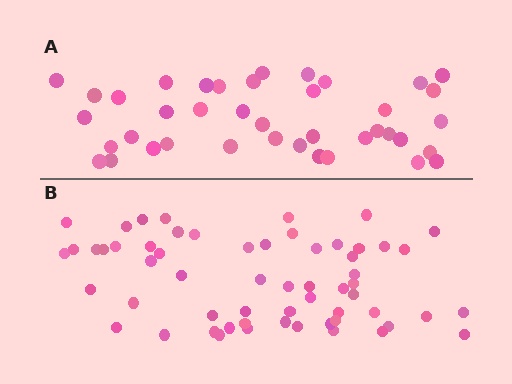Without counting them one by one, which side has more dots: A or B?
Region B (the bottom region) has more dots.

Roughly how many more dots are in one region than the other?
Region B has approximately 20 more dots than region A.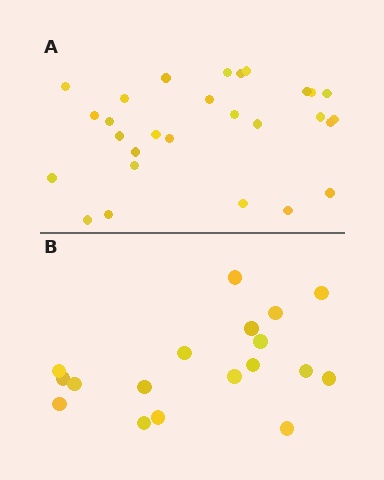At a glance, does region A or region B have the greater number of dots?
Region A (the top region) has more dots.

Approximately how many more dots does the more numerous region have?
Region A has roughly 10 or so more dots than region B.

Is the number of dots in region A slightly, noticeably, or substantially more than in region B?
Region A has substantially more. The ratio is roughly 1.6 to 1.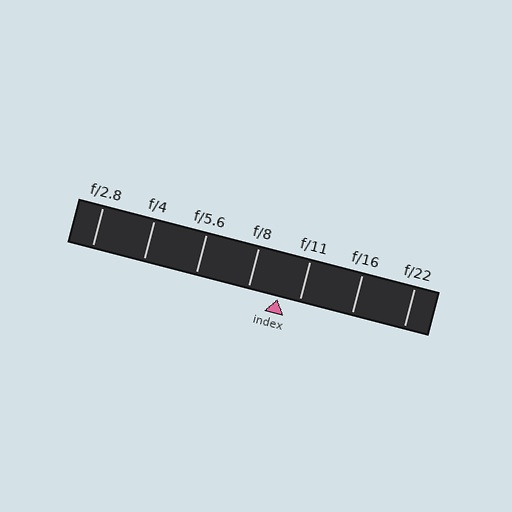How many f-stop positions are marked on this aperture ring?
There are 7 f-stop positions marked.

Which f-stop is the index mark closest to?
The index mark is closest to f/11.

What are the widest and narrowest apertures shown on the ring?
The widest aperture shown is f/2.8 and the narrowest is f/22.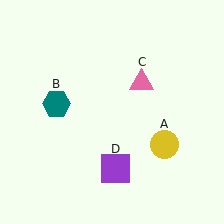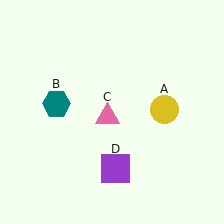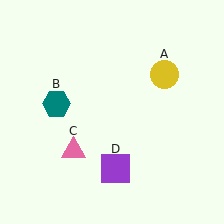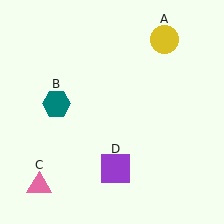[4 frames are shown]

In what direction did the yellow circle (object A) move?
The yellow circle (object A) moved up.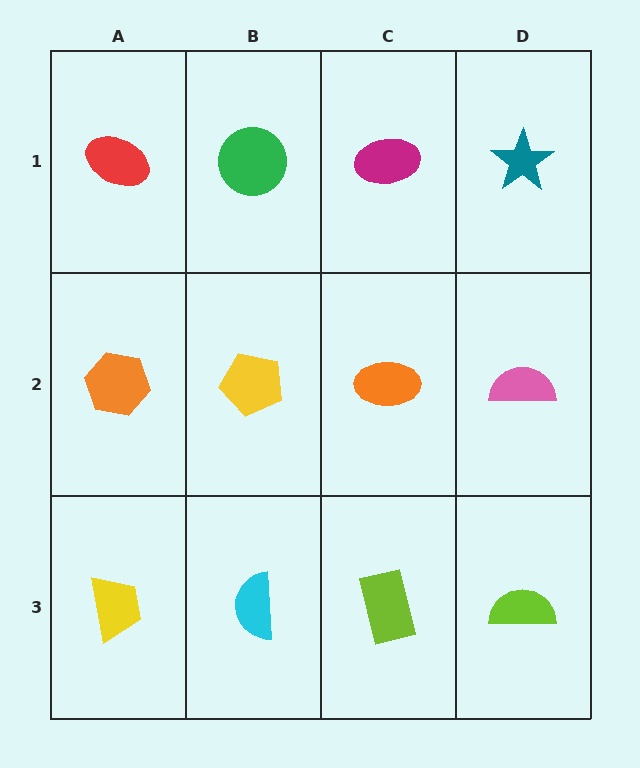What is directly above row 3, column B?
A yellow pentagon.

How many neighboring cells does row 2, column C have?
4.